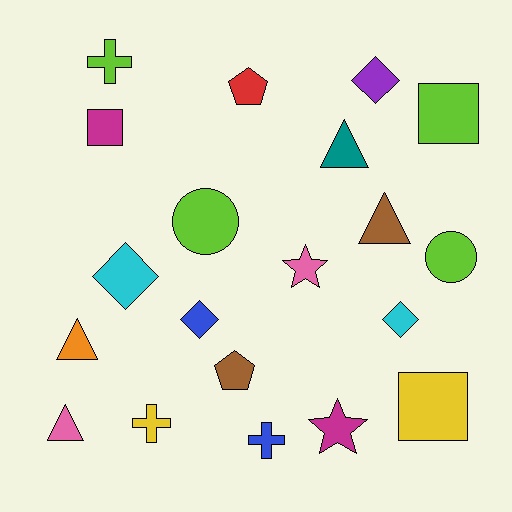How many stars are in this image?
There are 2 stars.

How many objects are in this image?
There are 20 objects.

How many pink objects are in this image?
There are 2 pink objects.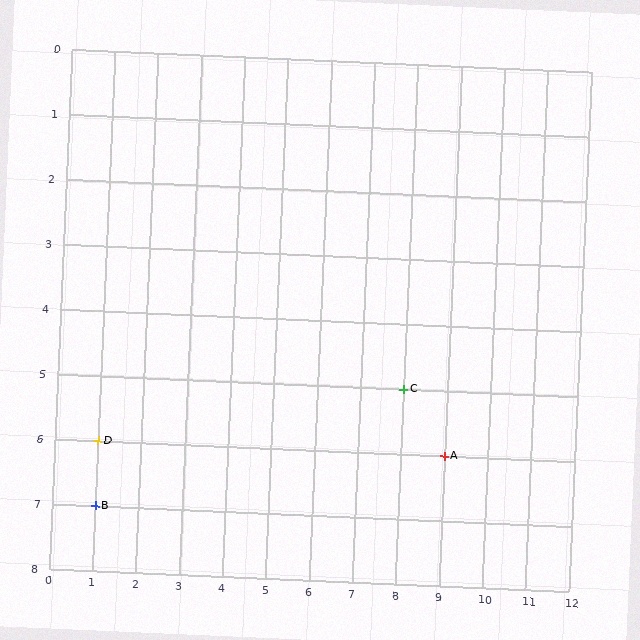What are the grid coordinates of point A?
Point A is at grid coordinates (9, 6).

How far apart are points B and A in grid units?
Points B and A are 8 columns and 1 row apart (about 8.1 grid units diagonally).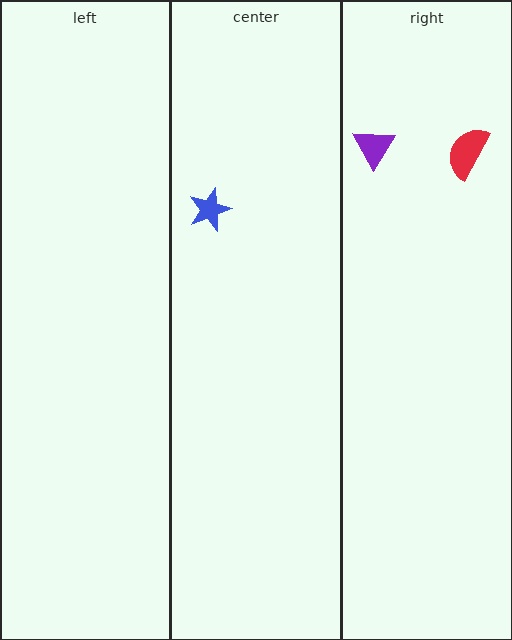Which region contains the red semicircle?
The right region.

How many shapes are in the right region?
2.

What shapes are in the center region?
The blue star.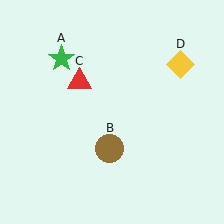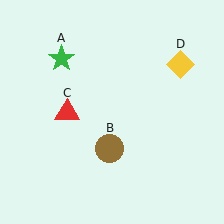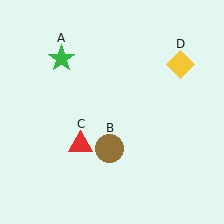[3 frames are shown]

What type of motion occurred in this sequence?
The red triangle (object C) rotated counterclockwise around the center of the scene.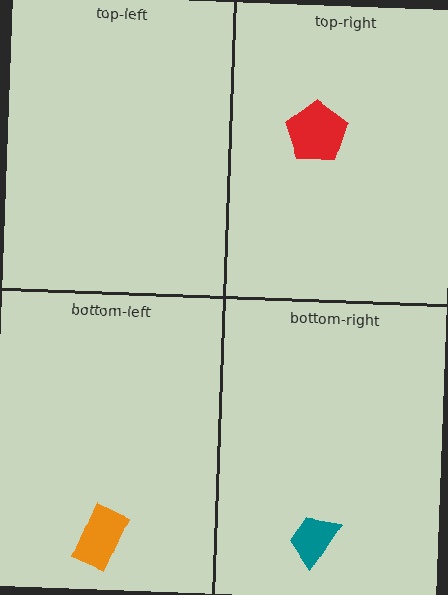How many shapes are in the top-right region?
1.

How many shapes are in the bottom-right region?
1.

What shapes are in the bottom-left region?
The orange rectangle.